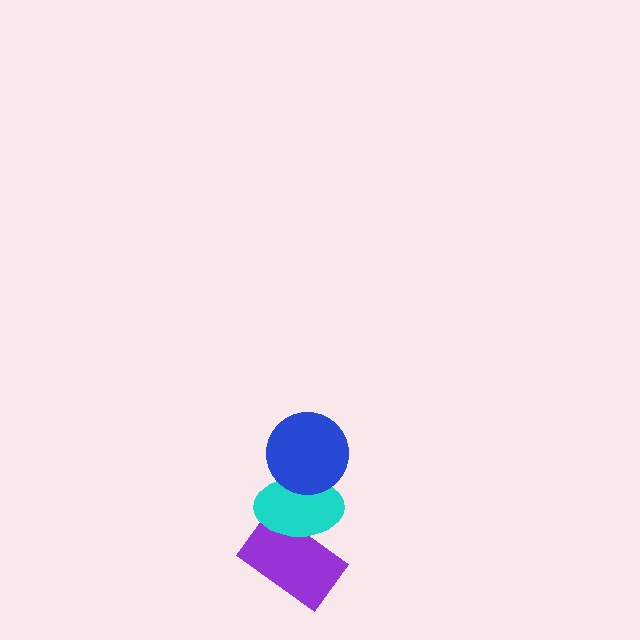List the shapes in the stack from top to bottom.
From top to bottom: the blue circle, the cyan ellipse, the purple rectangle.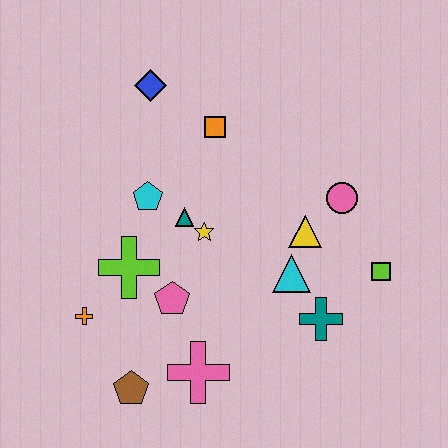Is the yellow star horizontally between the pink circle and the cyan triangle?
No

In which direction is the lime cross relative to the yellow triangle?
The lime cross is to the left of the yellow triangle.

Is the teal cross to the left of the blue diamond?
No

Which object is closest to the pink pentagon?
The lime cross is closest to the pink pentagon.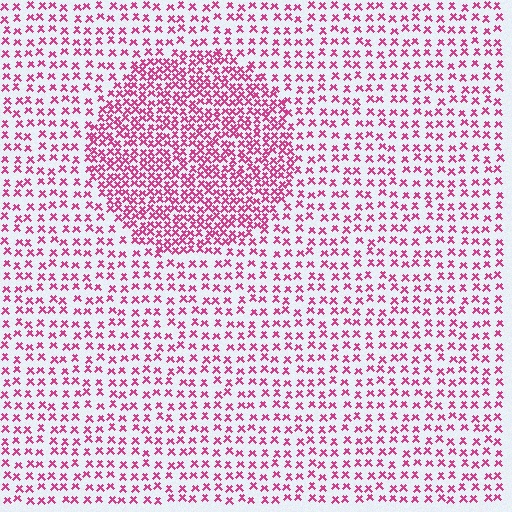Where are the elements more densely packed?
The elements are more densely packed inside the circle boundary.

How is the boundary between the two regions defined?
The boundary is defined by a change in element density (approximately 2.1x ratio). All elements are the same color, size, and shape.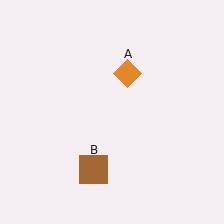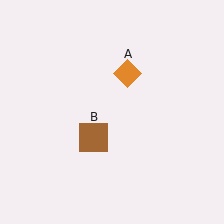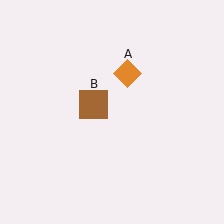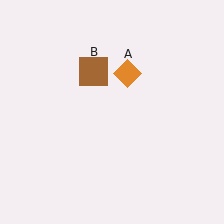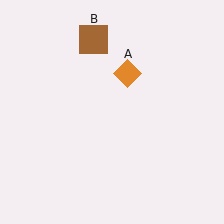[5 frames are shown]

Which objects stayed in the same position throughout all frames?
Orange diamond (object A) remained stationary.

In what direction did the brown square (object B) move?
The brown square (object B) moved up.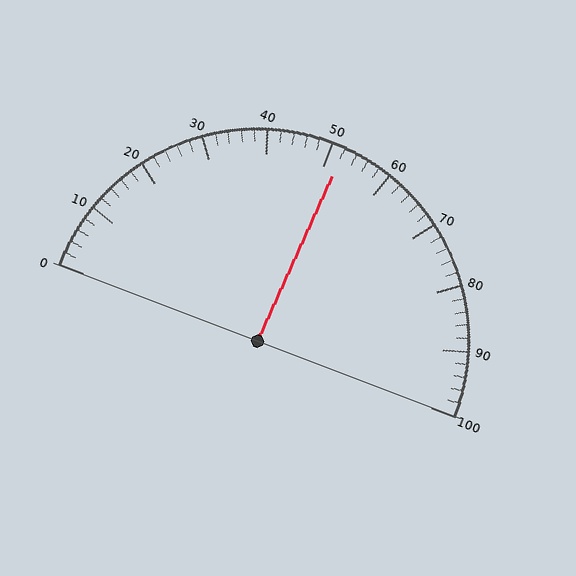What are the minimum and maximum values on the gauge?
The gauge ranges from 0 to 100.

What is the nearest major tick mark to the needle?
The nearest major tick mark is 50.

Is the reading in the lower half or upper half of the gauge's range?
The reading is in the upper half of the range (0 to 100).